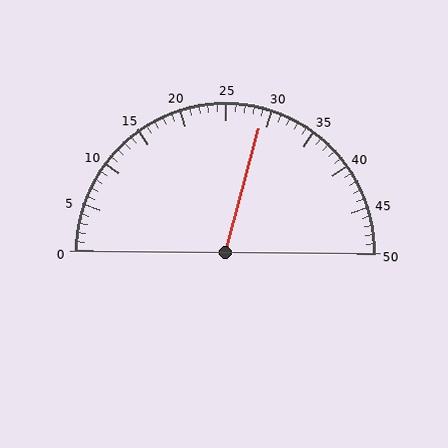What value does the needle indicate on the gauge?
The needle indicates approximately 29.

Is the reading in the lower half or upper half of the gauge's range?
The reading is in the upper half of the range (0 to 50).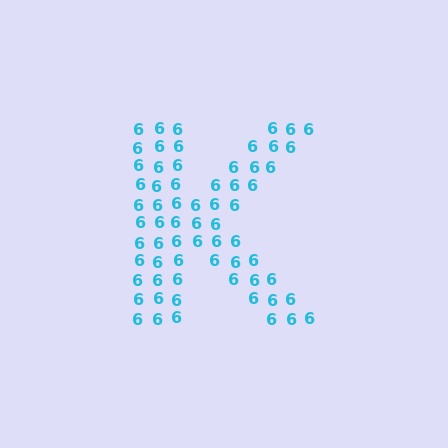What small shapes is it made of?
It is made of small digit 6's.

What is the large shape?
The large shape is the letter K.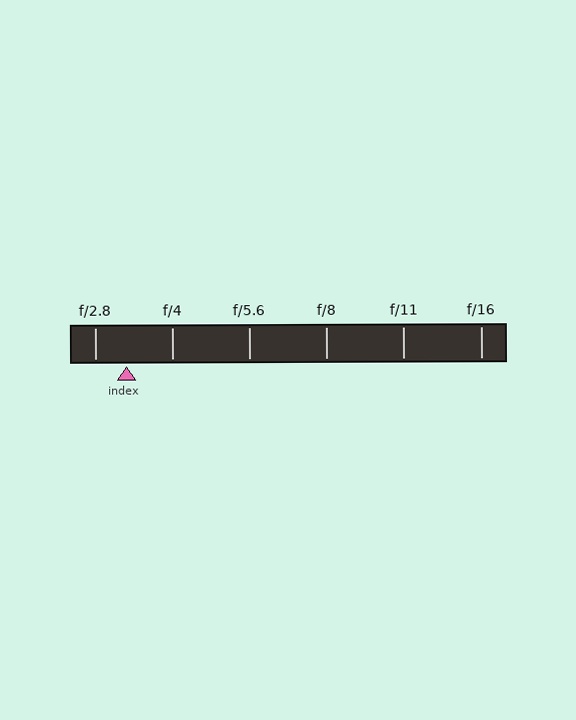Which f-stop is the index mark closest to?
The index mark is closest to f/2.8.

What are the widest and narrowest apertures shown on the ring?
The widest aperture shown is f/2.8 and the narrowest is f/16.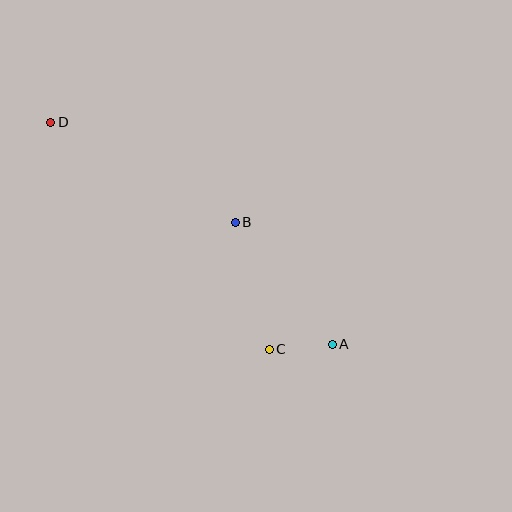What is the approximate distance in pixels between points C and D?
The distance between C and D is approximately 315 pixels.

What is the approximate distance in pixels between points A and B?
The distance between A and B is approximately 156 pixels.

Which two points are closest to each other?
Points A and C are closest to each other.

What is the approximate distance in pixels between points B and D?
The distance between B and D is approximately 210 pixels.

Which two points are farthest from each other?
Points A and D are farthest from each other.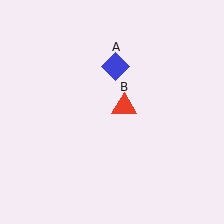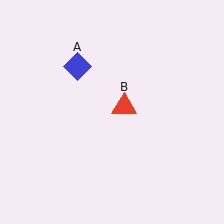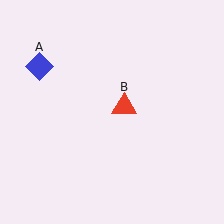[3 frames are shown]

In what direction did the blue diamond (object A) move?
The blue diamond (object A) moved left.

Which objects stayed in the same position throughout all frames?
Red triangle (object B) remained stationary.